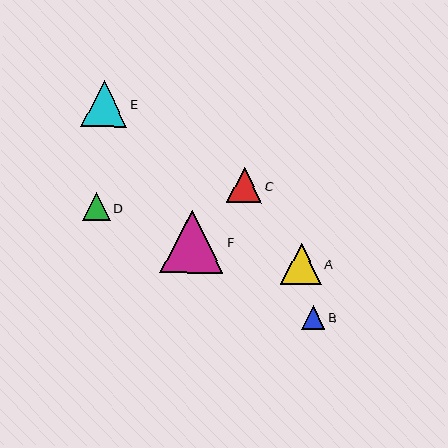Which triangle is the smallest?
Triangle B is the smallest with a size of approximately 24 pixels.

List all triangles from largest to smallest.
From largest to smallest: F, E, A, C, D, B.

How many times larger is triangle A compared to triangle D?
Triangle A is approximately 1.5 times the size of triangle D.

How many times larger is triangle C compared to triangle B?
Triangle C is approximately 1.5 times the size of triangle B.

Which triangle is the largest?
Triangle F is the largest with a size of approximately 63 pixels.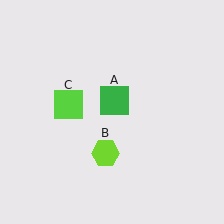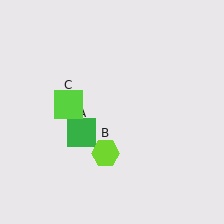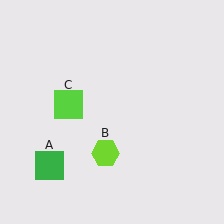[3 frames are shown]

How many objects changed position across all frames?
1 object changed position: green square (object A).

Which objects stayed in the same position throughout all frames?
Lime hexagon (object B) and lime square (object C) remained stationary.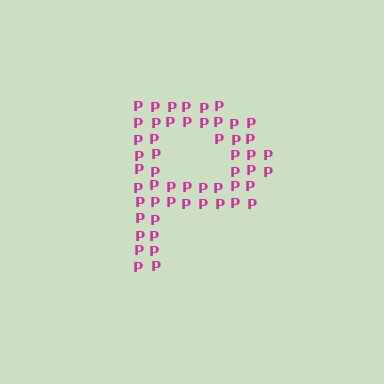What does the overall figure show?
The overall figure shows the letter P.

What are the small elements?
The small elements are letter P's.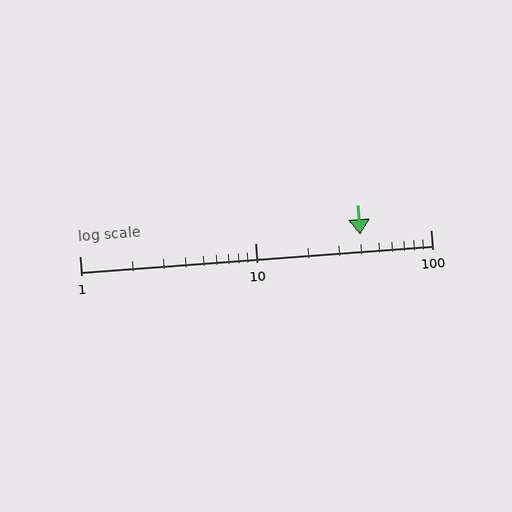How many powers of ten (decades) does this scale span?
The scale spans 2 decades, from 1 to 100.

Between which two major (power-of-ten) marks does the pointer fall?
The pointer is between 10 and 100.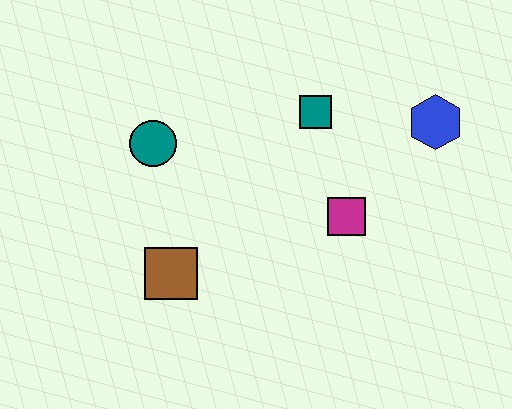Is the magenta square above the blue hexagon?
No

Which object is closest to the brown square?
The teal circle is closest to the brown square.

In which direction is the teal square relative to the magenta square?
The teal square is above the magenta square.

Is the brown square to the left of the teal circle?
No